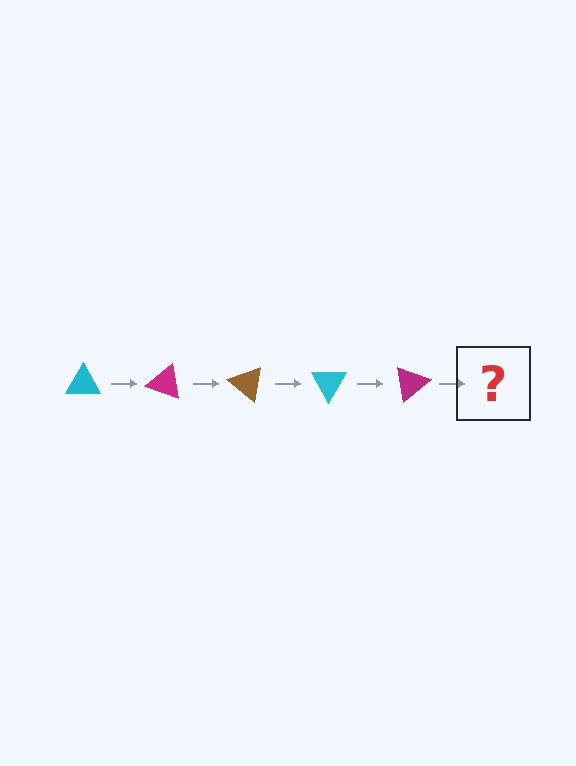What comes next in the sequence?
The next element should be a brown triangle, rotated 100 degrees from the start.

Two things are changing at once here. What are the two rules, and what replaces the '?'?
The two rules are that it rotates 20 degrees each step and the color cycles through cyan, magenta, and brown. The '?' should be a brown triangle, rotated 100 degrees from the start.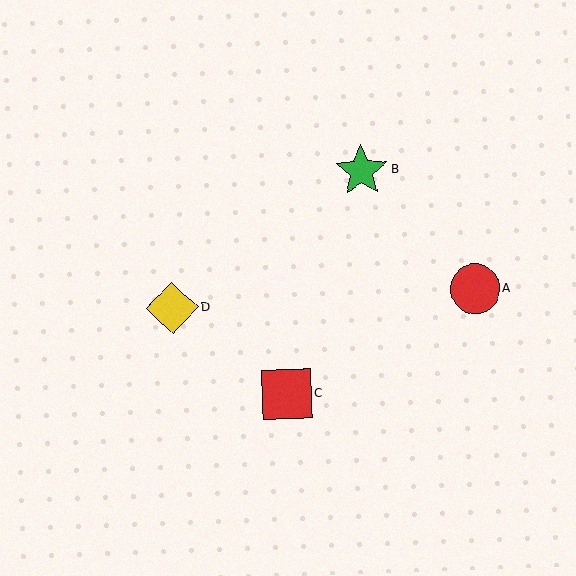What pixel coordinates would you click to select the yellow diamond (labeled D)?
Click at (172, 308) to select the yellow diamond D.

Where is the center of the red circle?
The center of the red circle is at (475, 289).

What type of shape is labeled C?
Shape C is a red square.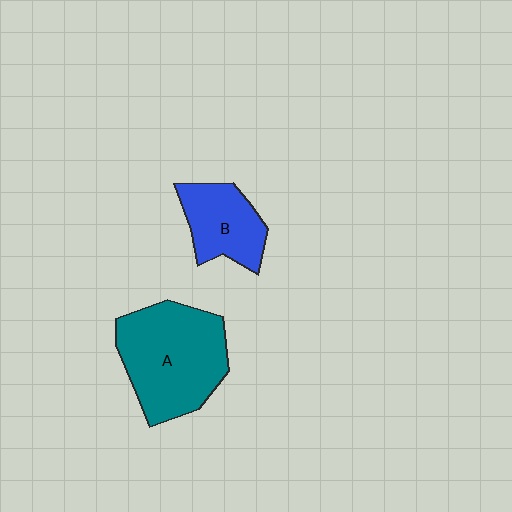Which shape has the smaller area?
Shape B (blue).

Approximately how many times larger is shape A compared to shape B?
Approximately 1.8 times.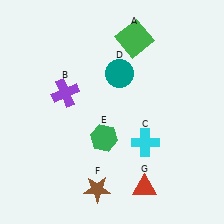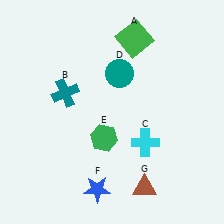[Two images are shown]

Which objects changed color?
B changed from purple to teal. F changed from brown to blue. G changed from red to brown.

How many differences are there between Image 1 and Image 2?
There are 3 differences between the two images.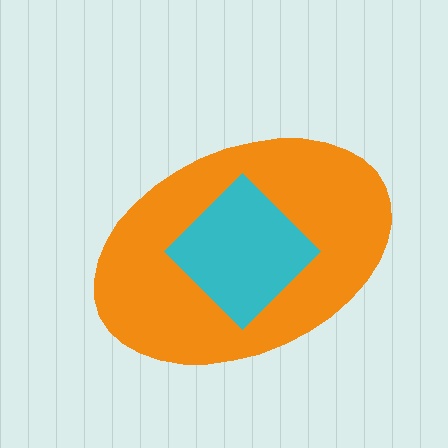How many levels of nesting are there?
2.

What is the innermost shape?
The cyan diamond.